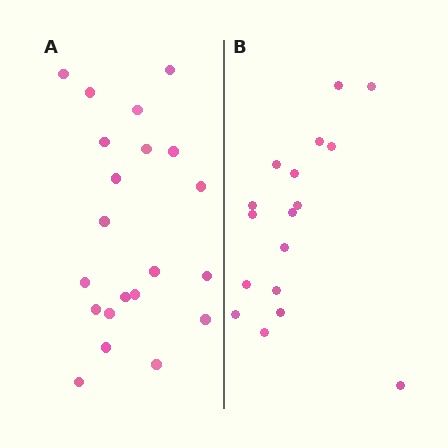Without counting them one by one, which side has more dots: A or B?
Region A (the left region) has more dots.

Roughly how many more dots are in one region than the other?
Region A has about 4 more dots than region B.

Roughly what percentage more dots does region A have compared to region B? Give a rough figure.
About 25% more.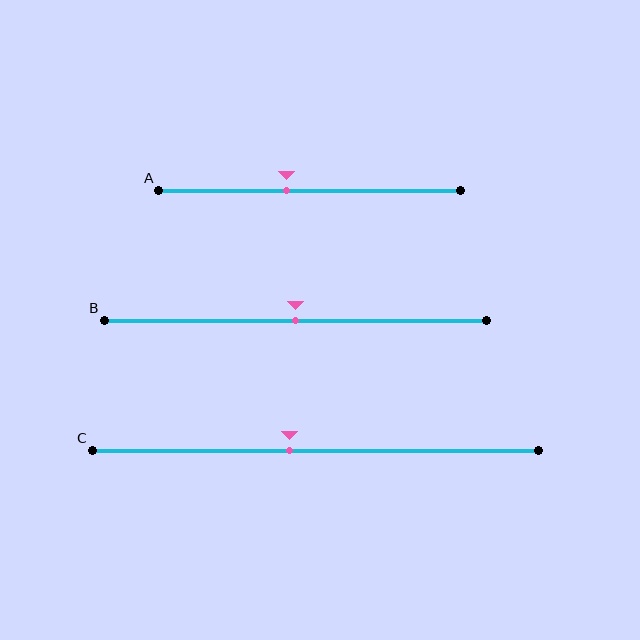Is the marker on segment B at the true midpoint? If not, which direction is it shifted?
Yes, the marker on segment B is at the true midpoint.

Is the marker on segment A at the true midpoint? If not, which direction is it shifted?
No, the marker on segment A is shifted to the left by about 8% of the segment length.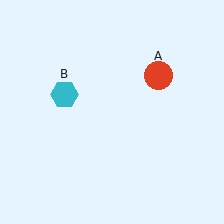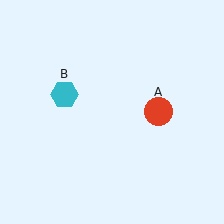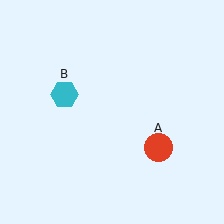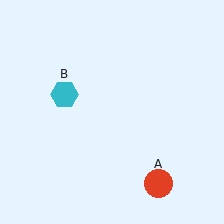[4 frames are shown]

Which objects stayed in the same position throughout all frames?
Cyan hexagon (object B) remained stationary.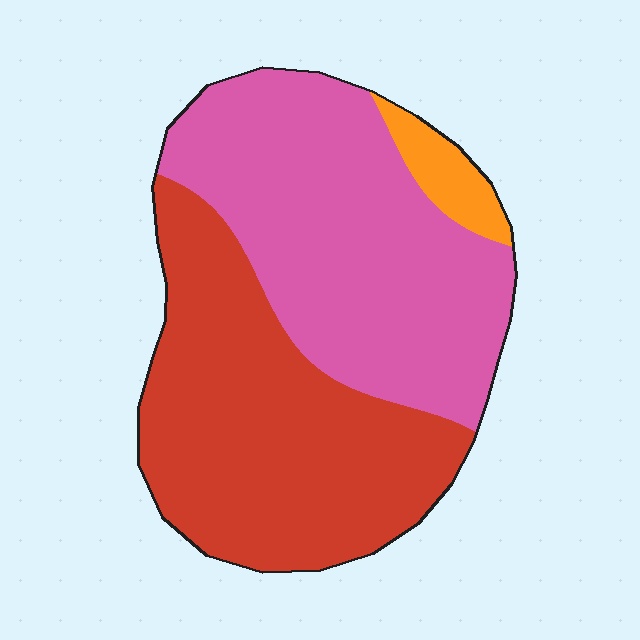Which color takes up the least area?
Orange, at roughly 5%.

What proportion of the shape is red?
Red covers about 45% of the shape.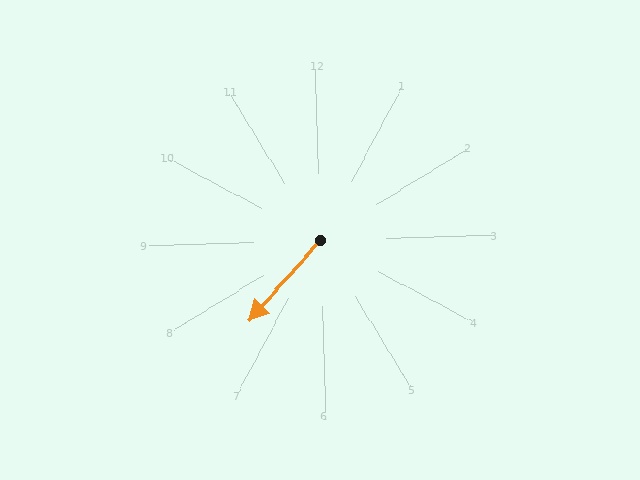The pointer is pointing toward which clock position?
Roughly 7 o'clock.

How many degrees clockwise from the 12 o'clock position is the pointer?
Approximately 223 degrees.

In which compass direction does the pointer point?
Southwest.